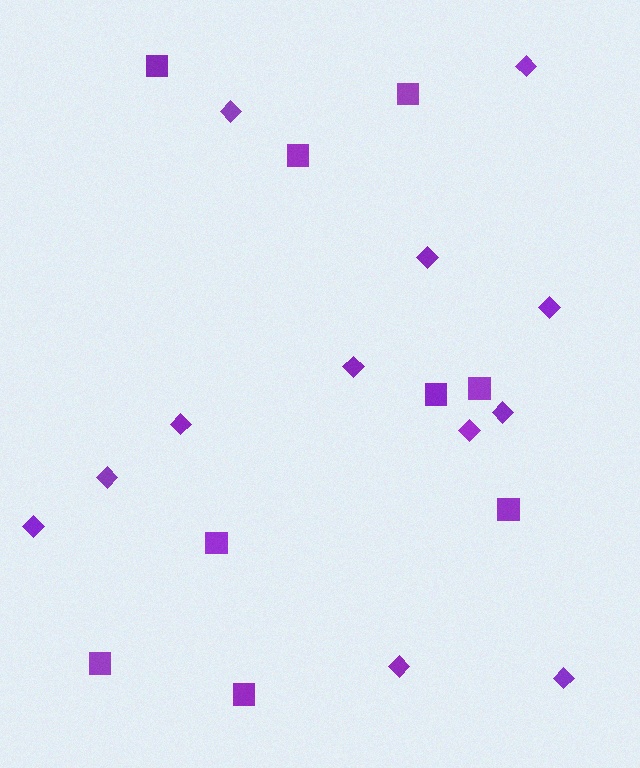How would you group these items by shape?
There are 2 groups: one group of diamonds (12) and one group of squares (9).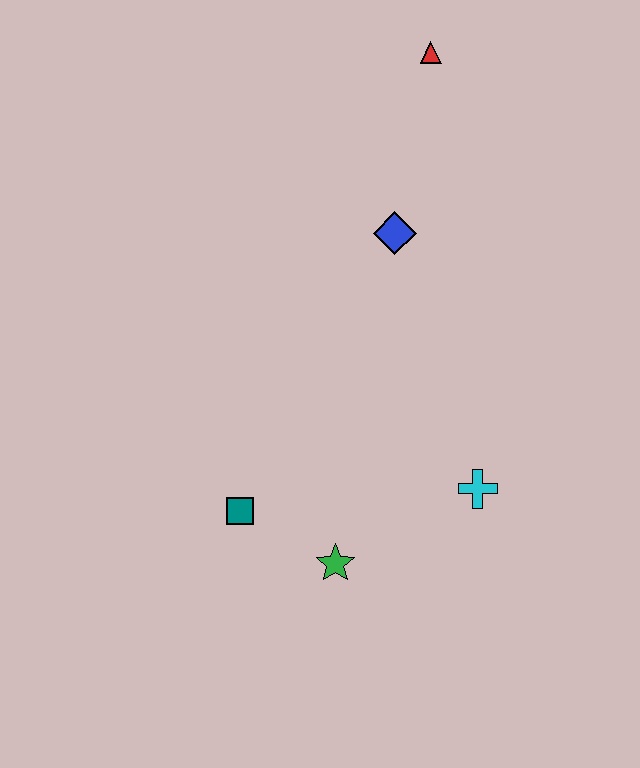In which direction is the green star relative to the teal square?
The green star is to the right of the teal square.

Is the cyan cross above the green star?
Yes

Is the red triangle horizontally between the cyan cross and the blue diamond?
Yes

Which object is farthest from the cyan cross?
The red triangle is farthest from the cyan cross.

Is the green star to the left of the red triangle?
Yes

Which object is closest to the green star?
The teal square is closest to the green star.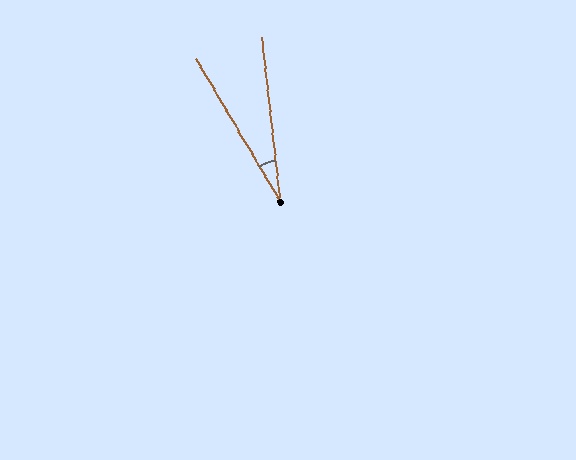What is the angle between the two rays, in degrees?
Approximately 24 degrees.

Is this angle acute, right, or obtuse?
It is acute.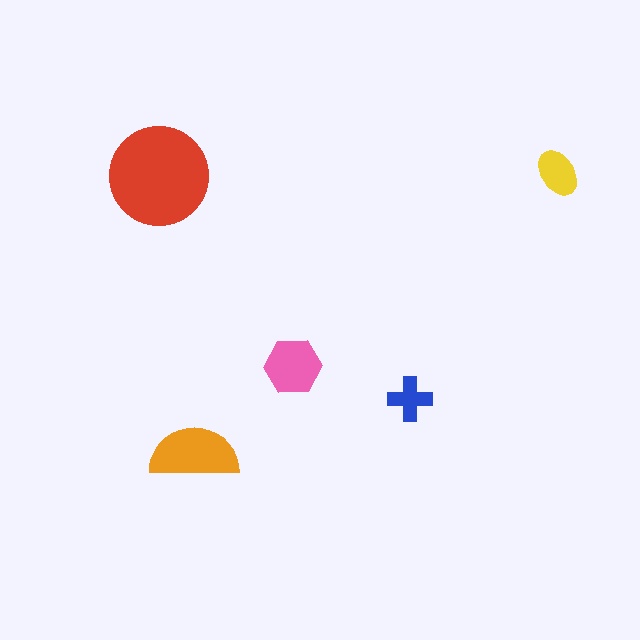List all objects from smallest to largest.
The blue cross, the yellow ellipse, the pink hexagon, the orange semicircle, the red circle.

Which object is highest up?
The yellow ellipse is topmost.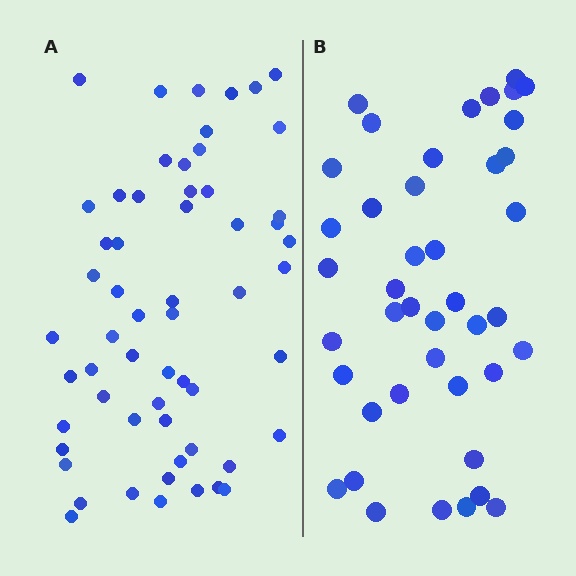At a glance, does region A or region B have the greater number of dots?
Region A (the left region) has more dots.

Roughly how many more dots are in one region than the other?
Region A has approximately 15 more dots than region B.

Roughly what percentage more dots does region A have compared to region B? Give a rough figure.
About 40% more.